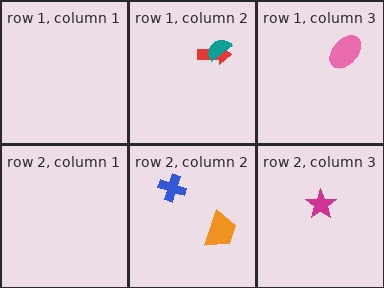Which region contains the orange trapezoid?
The row 2, column 2 region.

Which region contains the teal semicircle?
The row 1, column 2 region.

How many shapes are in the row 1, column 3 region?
1.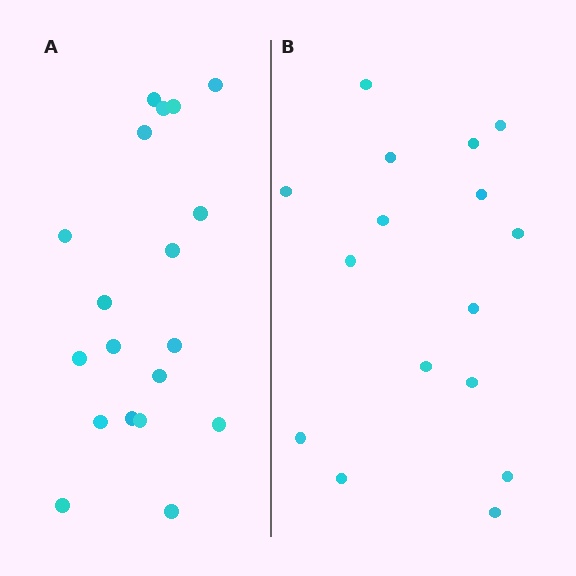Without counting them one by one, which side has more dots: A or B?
Region A (the left region) has more dots.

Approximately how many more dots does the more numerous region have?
Region A has just a few more — roughly 2 or 3 more dots than region B.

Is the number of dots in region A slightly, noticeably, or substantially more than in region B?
Region A has only slightly more — the two regions are fairly close. The ratio is roughly 1.2 to 1.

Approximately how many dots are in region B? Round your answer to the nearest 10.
About 20 dots. (The exact count is 16, which rounds to 20.)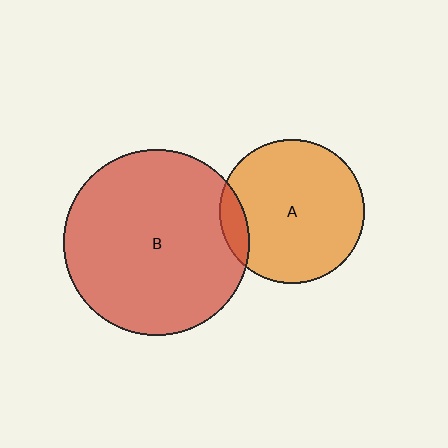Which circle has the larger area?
Circle B (red).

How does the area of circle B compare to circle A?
Approximately 1.6 times.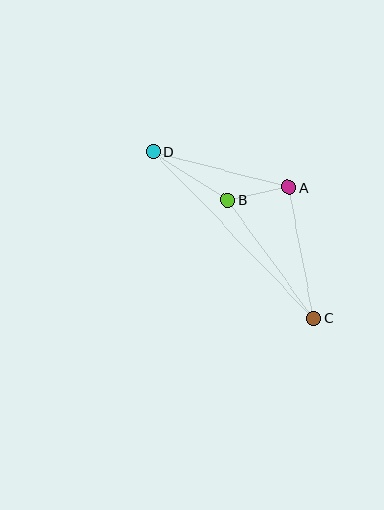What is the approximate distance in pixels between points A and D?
The distance between A and D is approximately 141 pixels.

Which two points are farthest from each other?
Points C and D are farthest from each other.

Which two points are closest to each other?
Points A and B are closest to each other.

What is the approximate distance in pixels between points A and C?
The distance between A and C is approximately 133 pixels.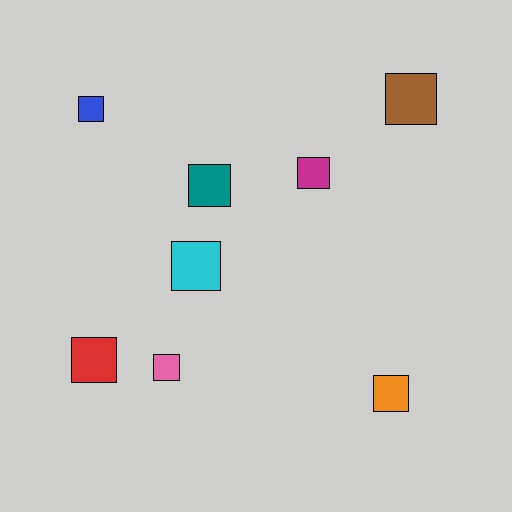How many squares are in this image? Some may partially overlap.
There are 8 squares.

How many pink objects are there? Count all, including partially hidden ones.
There is 1 pink object.